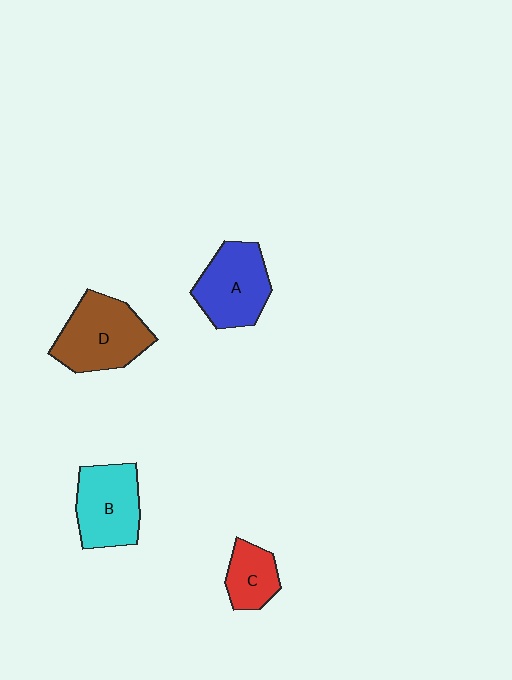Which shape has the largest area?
Shape D (brown).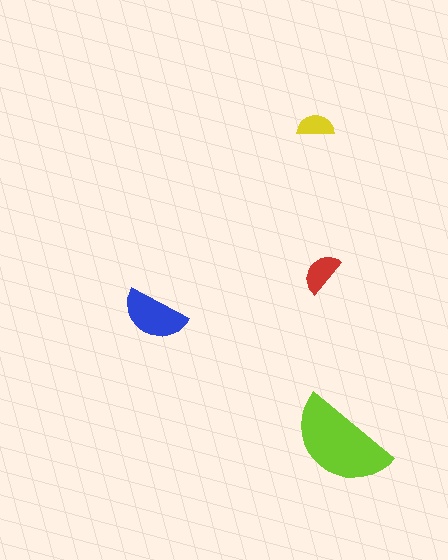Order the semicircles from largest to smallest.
the lime one, the blue one, the red one, the yellow one.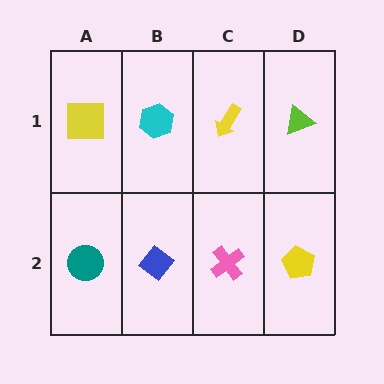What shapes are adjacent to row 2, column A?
A yellow square (row 1, column A), a blue diamond (row 2, column B).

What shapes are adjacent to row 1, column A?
A teal circle (row 2, column A), a cyan hexagon (row 1, column B).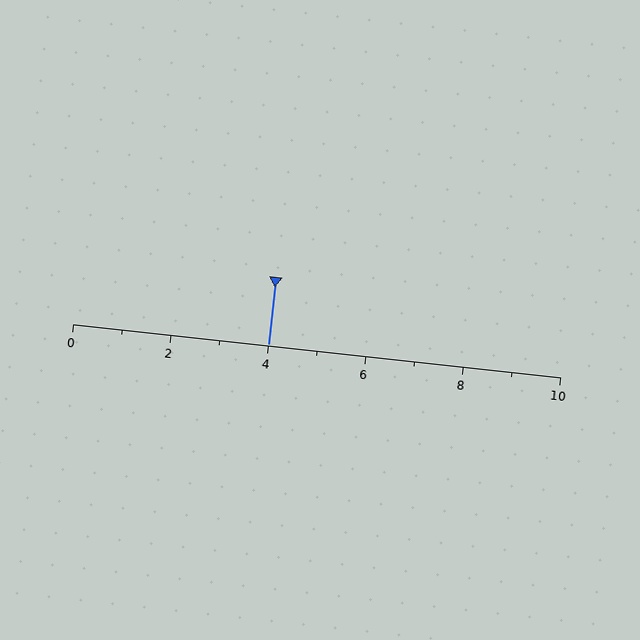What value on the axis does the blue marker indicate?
The marker indicates approximately 4.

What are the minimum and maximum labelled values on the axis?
The axis runs from 0 to 10.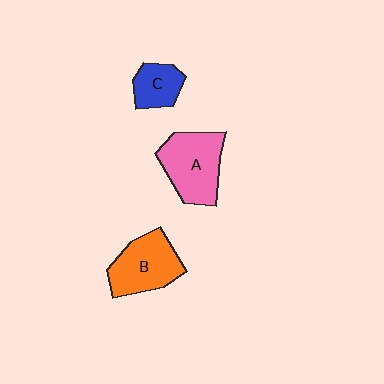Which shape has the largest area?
Shape A (pink).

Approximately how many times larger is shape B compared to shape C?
Approximately 1.8 times.